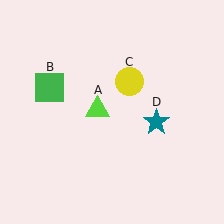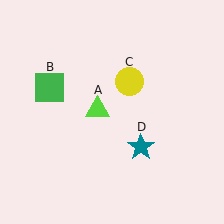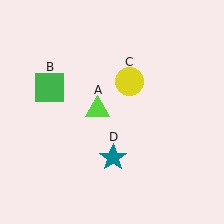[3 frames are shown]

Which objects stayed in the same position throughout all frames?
Lime triangle (object A) and green square (object B) and yellow circle (object C) remained stationary.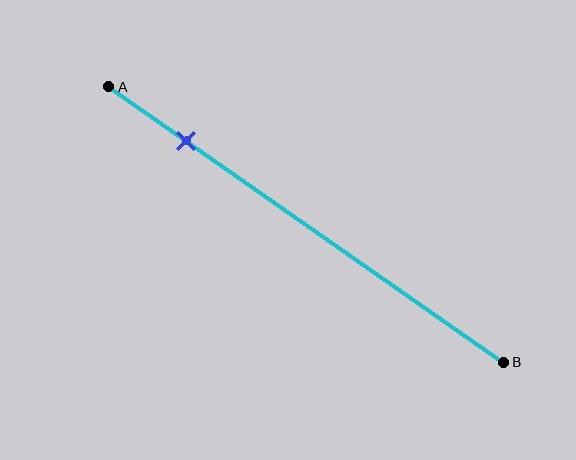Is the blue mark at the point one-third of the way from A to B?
No, the mark is at about 20% from A, not at the 33% one-third point.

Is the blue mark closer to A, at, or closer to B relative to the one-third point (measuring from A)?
The blue mark is closer to point A than the one-third point of segment AB.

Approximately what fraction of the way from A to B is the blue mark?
The blue mark is approximately 20% of the way from A to B.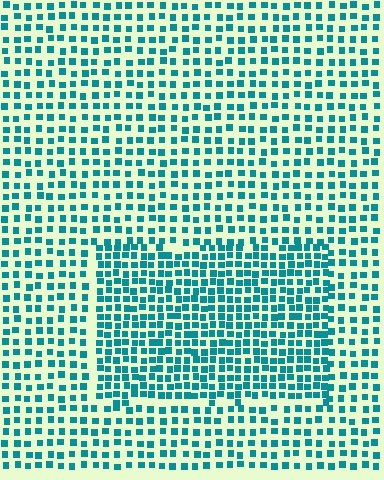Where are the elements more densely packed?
The elements are more densely packed inside the rectangle boundary.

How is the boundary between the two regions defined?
The boundary is defined by a change in element density (approximately 1.7x ratio). All elements are the same color, size, and shape.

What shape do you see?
I see a rectangle.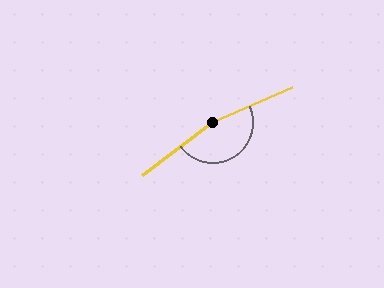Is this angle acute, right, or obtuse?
It is obtuse.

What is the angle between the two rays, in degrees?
Approximately 167 degrees.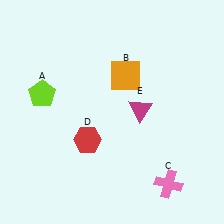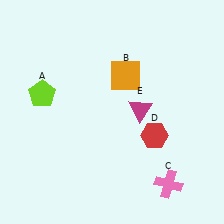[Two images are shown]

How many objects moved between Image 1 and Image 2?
1 object moved between the two images.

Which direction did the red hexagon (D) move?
The red hexagon (D) moved right.